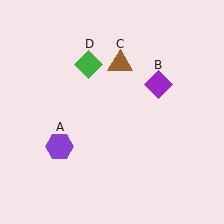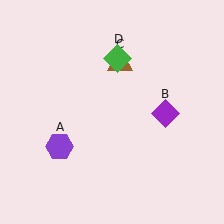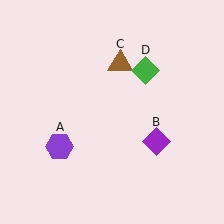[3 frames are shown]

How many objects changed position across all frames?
2 objects changed position: purple diamond (object B), green diamond (object D).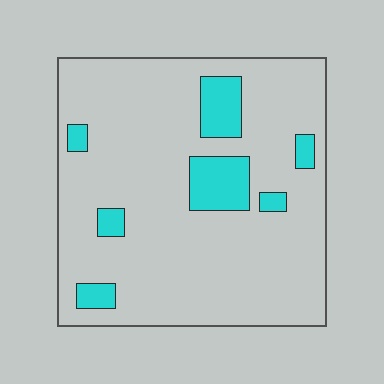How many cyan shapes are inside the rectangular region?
7.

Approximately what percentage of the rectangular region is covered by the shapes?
Approximately 15%.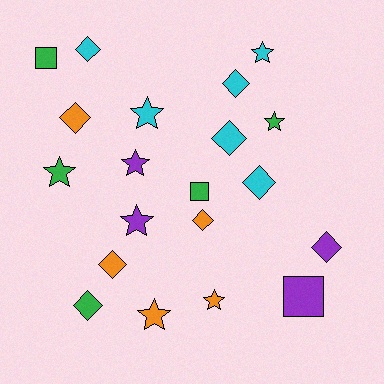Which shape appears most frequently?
Diamond, with 9 objects.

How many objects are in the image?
There are 20 objects.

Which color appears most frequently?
Cyan, with 6 objects.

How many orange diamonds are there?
There are 3 orange diamonds.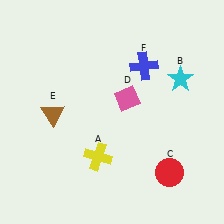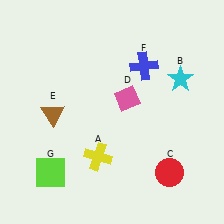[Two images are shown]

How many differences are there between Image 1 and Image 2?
There is 1 difference between the two images.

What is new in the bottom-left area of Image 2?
A lime square (G) was added in the bottom-left area of Image 2.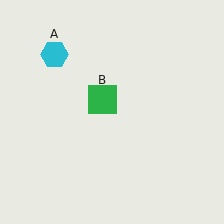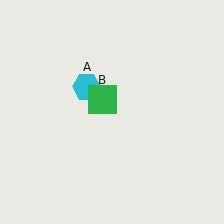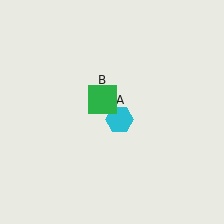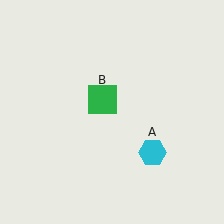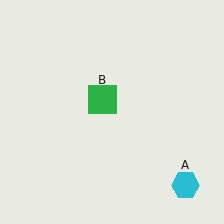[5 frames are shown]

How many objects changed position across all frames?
1 object changed position: cyan hexagon (object A).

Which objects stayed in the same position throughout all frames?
Green square (object B) remained stationary.